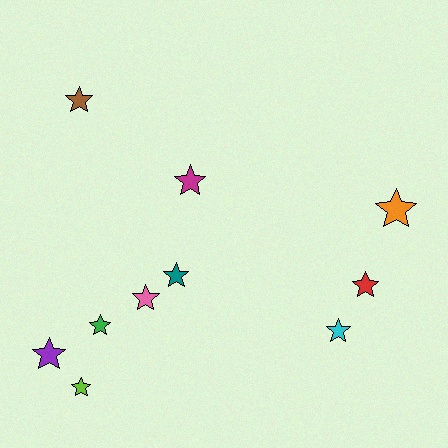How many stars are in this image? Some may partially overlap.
There are 10 stars.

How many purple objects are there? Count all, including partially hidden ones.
There is 1 purple object.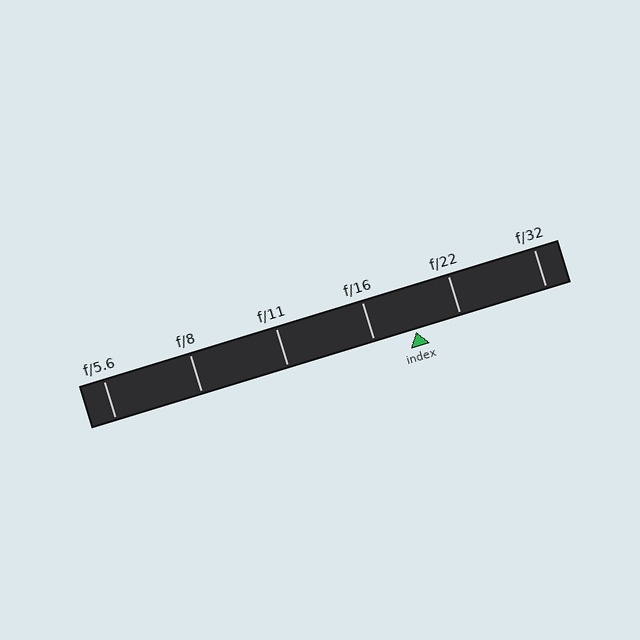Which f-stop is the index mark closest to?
The index mark is closest to f/16.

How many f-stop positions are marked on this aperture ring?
There are 6 f-stop positions marked.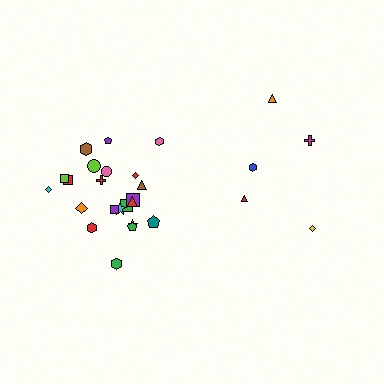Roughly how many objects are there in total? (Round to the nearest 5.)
Roughly 25 objects in total.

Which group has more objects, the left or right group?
The left group.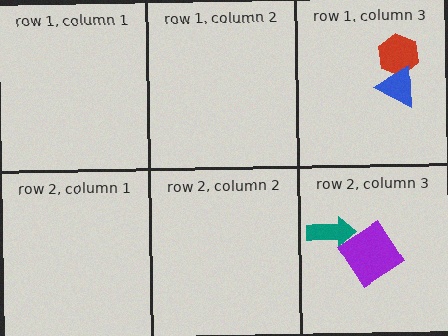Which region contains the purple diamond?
The row 2, column 3 region.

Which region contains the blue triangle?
The row 1, column 3 region.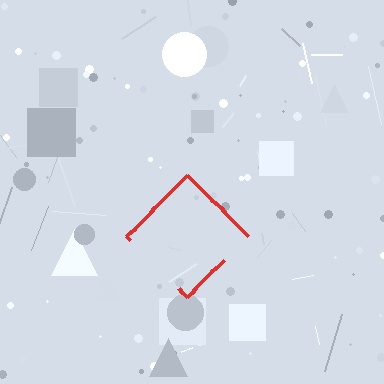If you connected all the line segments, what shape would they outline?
They would outline a diamond.